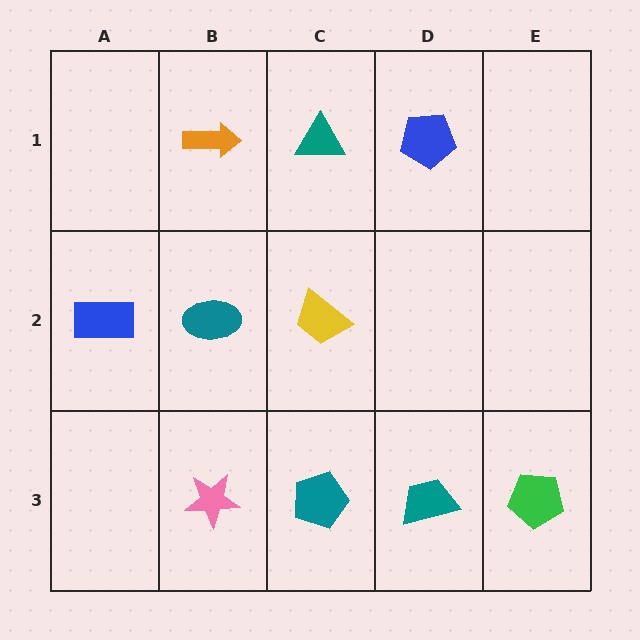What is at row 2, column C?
A yellow trapezoid.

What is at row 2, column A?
A blue rectangle.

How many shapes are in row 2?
3 shapes.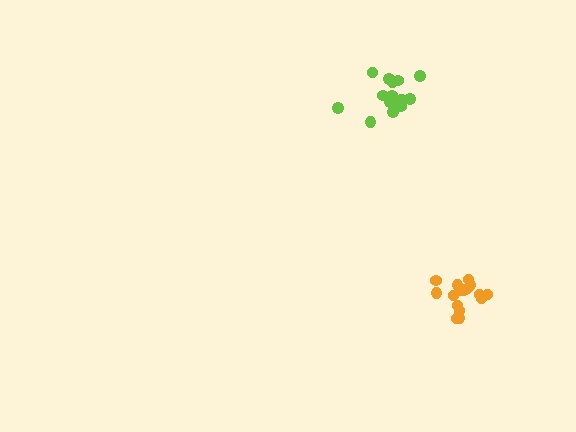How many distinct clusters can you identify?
There are 2 distinct clusters.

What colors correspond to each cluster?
The clusters are colored: orange, lime.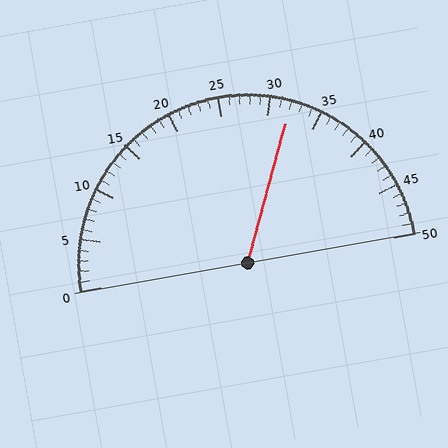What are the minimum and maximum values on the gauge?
The gauge ranges from 0 to 50.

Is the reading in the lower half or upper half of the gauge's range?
The reading is in the upper half of the range (0 to 50).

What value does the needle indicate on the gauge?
The needle indicates approximately 32.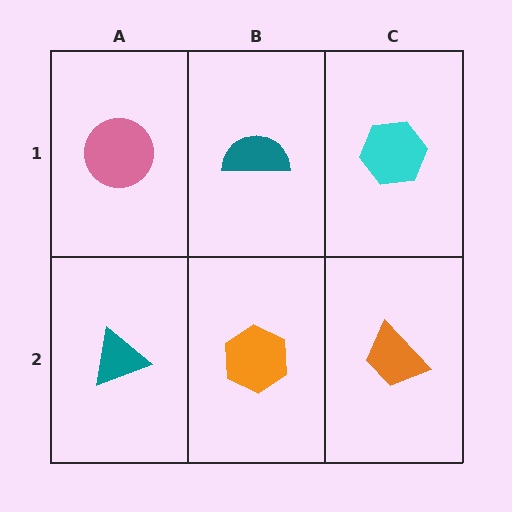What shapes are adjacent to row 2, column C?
A cyan hexagon (row 1, column C), an orange hexagon (row 2, column B).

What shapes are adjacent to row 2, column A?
A pink circle (row 1, column A), an orange hexagon (row 2, column B).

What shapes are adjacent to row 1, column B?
An orange hexagon (row 2, column B), a pink circle (row 1, column A), a cyan hexagon (row 1, column C).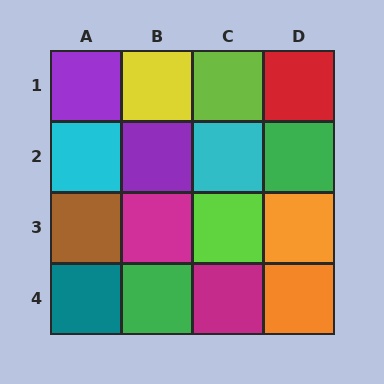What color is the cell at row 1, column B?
Yellow.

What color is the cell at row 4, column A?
Teal.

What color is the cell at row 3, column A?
Brown.